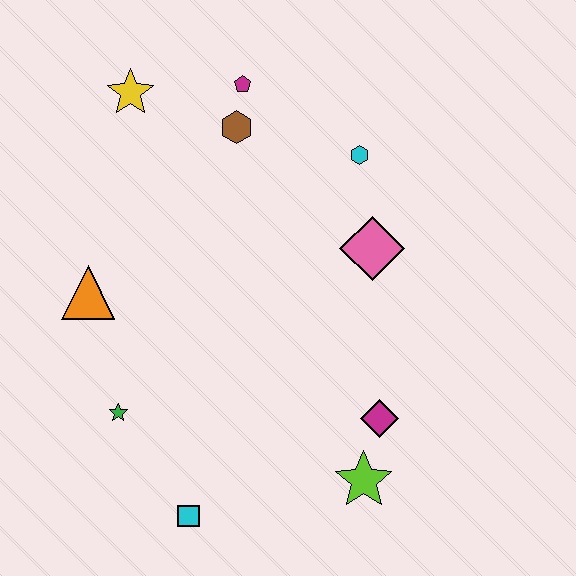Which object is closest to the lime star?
The magenta diamond is closest to the lime star.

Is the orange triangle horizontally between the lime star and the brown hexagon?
No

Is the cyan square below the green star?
Yes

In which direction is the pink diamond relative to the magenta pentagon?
The pink diamond is below the magenta pentagon.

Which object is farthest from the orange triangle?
The lime star is farthest from the orange triangle.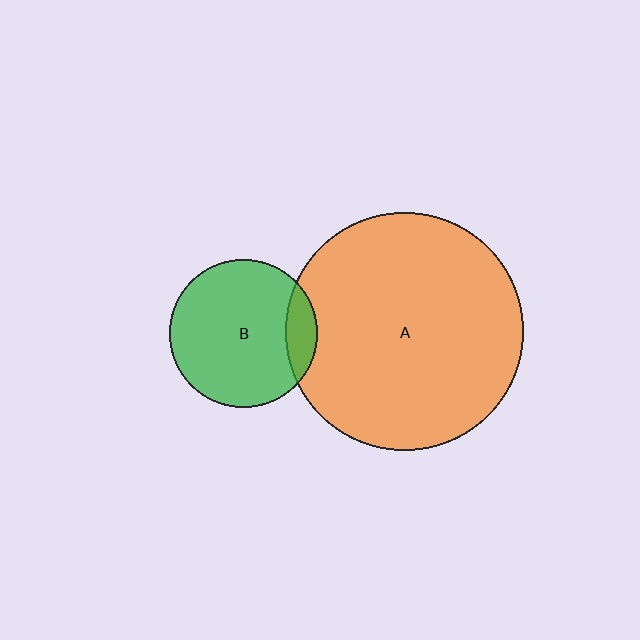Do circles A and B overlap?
Yes.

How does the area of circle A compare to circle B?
Approximately 2.6 times.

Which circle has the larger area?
Circle A (orange).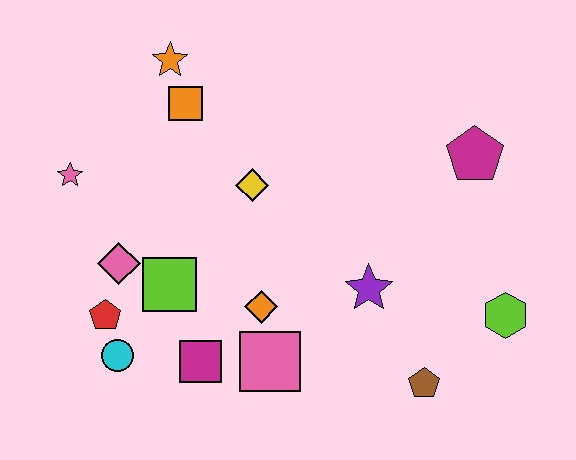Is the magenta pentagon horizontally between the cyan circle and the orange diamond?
No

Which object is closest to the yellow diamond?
The orange square is closest to the yellow diamond.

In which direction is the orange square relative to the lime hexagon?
The orange square is to the left of the lime hexagon.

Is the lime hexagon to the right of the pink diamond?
Yes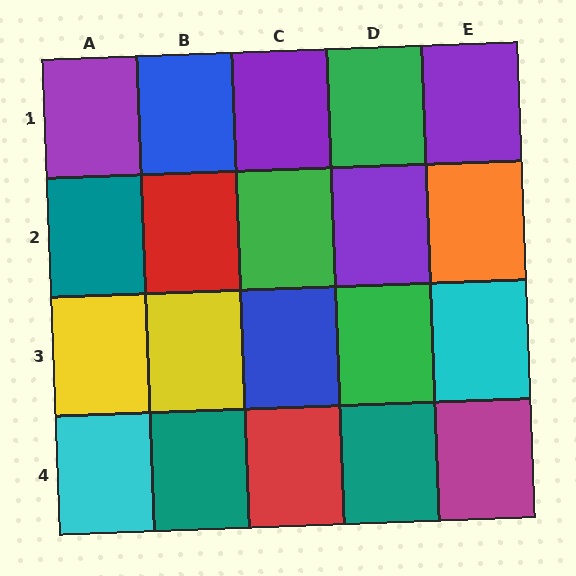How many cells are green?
3 cells are green.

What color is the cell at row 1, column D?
Green.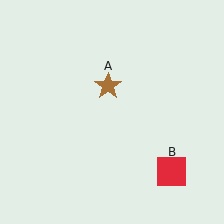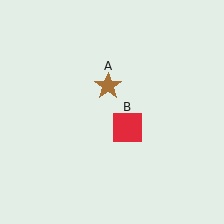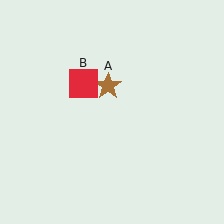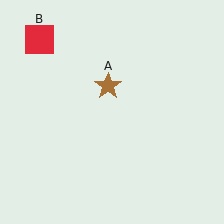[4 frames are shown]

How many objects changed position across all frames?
1 object changed position: red square (object B).